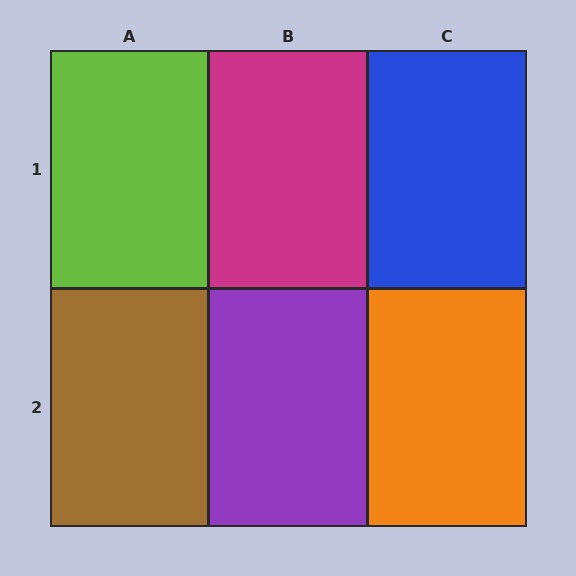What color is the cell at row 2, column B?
Purple.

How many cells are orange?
1 cell is orange.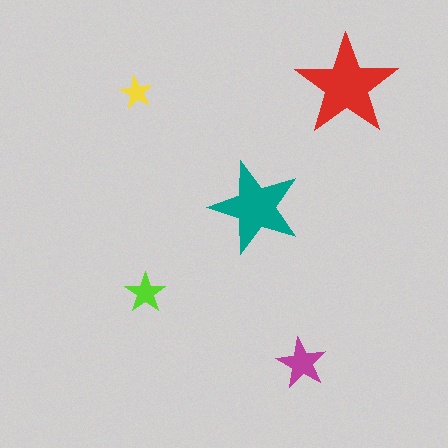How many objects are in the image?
There are 5 objects in the image.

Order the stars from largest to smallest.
the red one, the teal one, the magenta one, the lime one, the yellow one.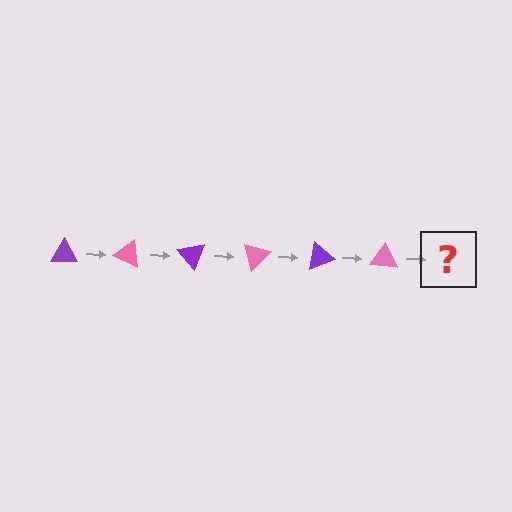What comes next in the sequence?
The next element should be a purple triangle, rotated 150 degrees from the start.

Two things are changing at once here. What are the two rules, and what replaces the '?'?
The two rules are that it rotates 25 degrees each step and the color cycles through purple and pink. The '?' should be a purple triangle, rotated 150 degrees from the start.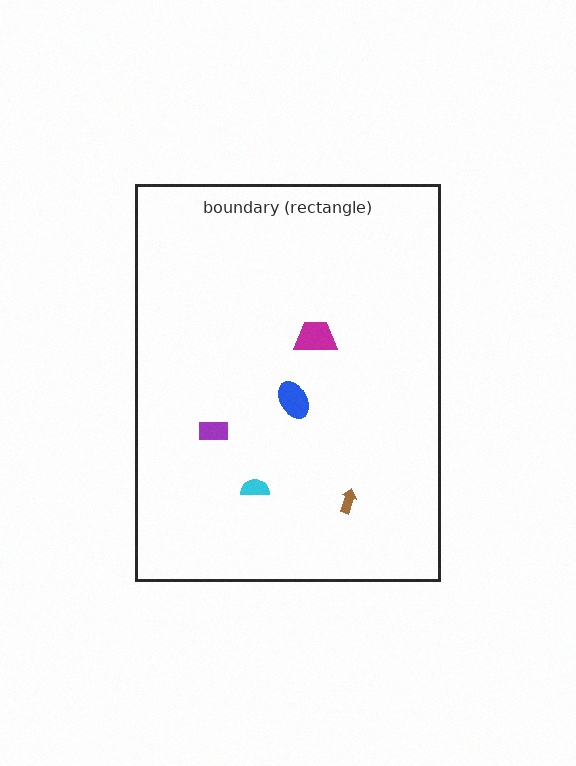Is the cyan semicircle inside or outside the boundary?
Inside.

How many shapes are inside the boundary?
5 inside, 0 outside.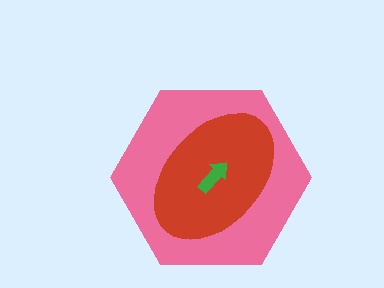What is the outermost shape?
The pink hexagon.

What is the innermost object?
The green arrow.